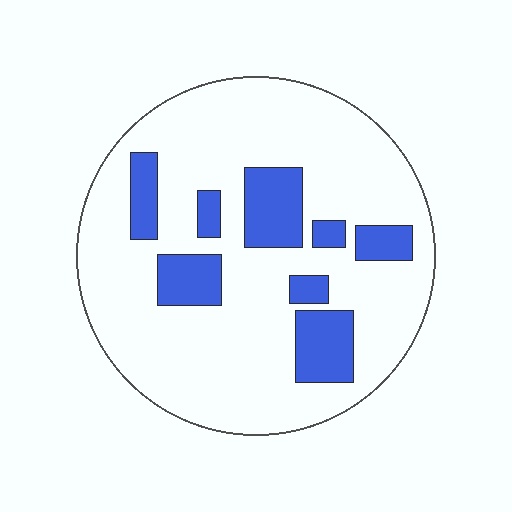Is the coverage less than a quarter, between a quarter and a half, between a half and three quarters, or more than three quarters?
Less than a quarter.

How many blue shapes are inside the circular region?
8.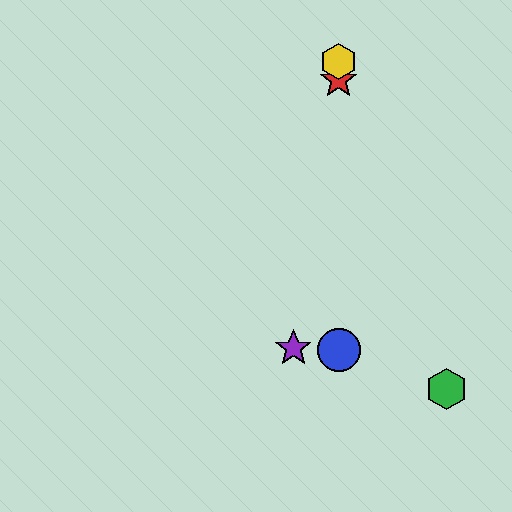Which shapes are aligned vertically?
The red star, the blue circle, the yellow hexagon are aligned vertically.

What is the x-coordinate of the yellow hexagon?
The yellow hexagon is at x≈339.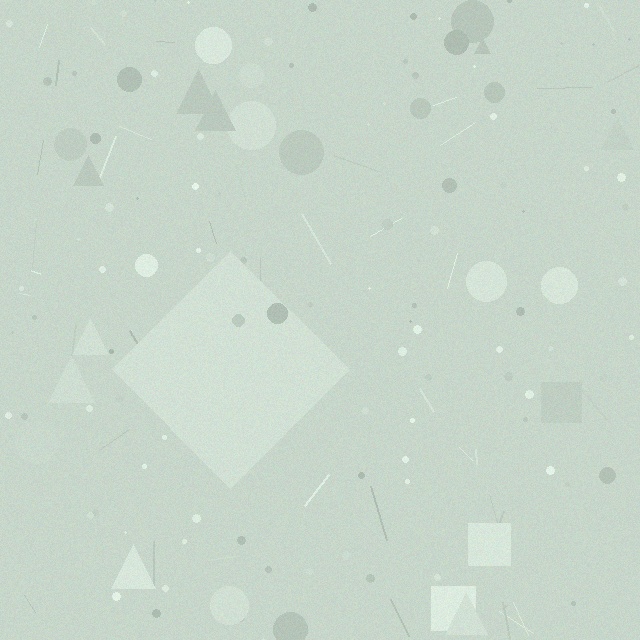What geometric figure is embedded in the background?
A diamond is embedded in the background.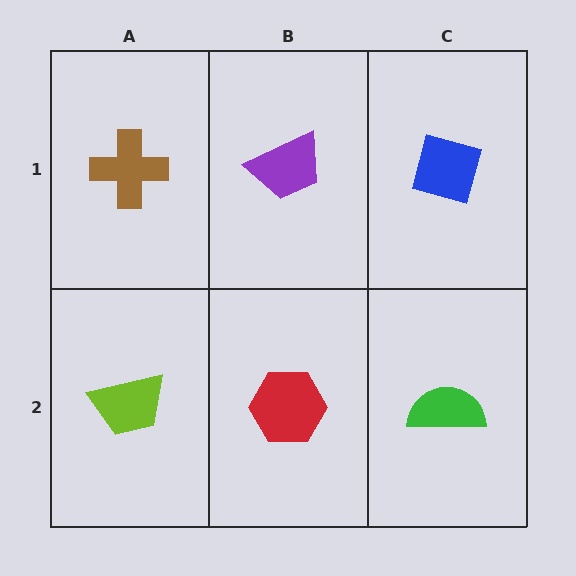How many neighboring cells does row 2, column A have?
2.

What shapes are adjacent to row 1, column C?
A green semicircle (row 2, column C), a purple trapezoid (row 1, column B).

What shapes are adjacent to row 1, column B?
A red hexagon (row 2, column B), a brown cross (row 1, column A), a blue diamond (row 1, column C).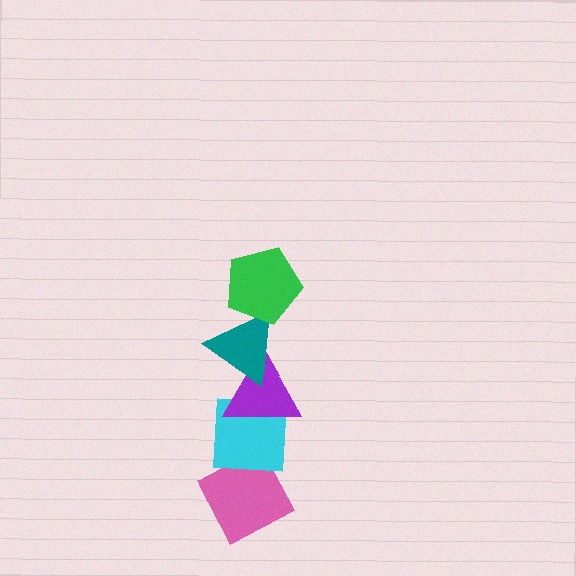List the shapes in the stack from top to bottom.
From top to bottom: the green pentagon, the teal triangle, the purple triangle, the cyan square, the pink diamond.